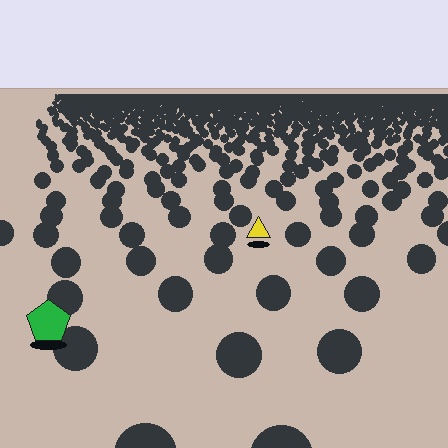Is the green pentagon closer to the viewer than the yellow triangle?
Yes. The green pentagon is closer — you can tell from the texture gradient: the ground texture is coarser near it.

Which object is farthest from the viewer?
The yellow triangle is farthest from the viewer. It appears smaller and the ground texture around it is denser.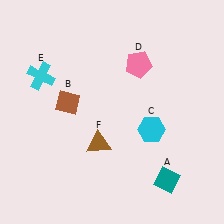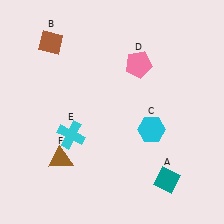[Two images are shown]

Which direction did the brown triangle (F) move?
The brown triangle (F) moved left.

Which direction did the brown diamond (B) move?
The brown diamond (B) moved up.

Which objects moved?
The objects that moved are: the brown diamond (B), the cyan cross (E), the brown triangle (F).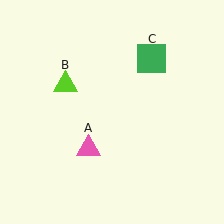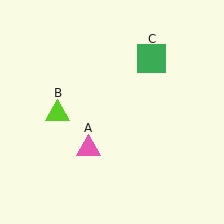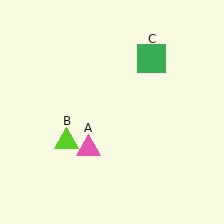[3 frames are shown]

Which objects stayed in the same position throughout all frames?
Pink triangle (object A) and green square (object C) remained stationary.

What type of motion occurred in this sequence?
The lime triangle (object B) rotated counterclockwise around the center of the scene.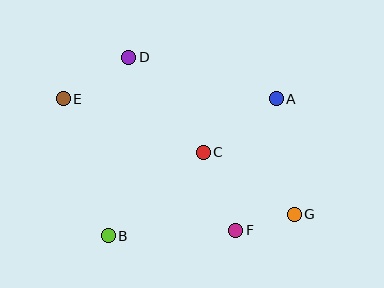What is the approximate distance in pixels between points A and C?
The distance between A and C is approximately 91 pixels.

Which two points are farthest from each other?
Points E and G are farthest from each other.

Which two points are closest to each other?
Points F and G are closest to each other.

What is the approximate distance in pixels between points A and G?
The distance between A and G is approximately 117 pixels.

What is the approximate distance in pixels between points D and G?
The distance between D and G is approximately 228 pixels.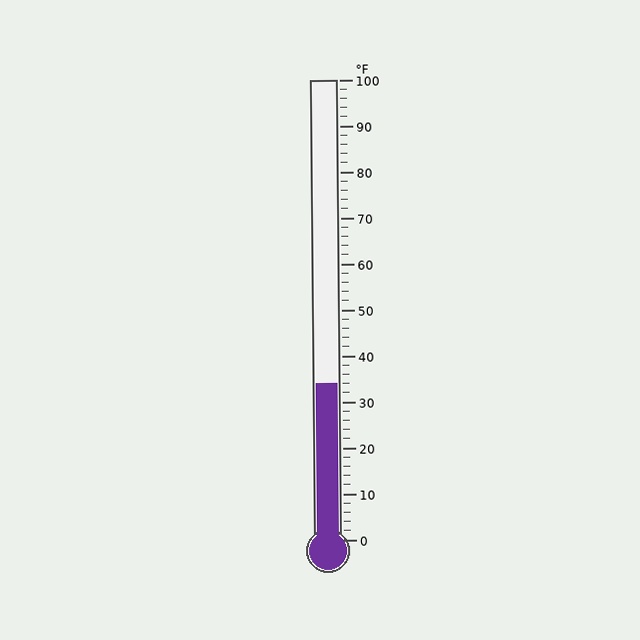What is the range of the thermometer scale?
The thermometer scale ranges from 0°F to 100°F.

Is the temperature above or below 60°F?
The temperature is below 60°F.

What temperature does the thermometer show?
The thermometer shows approximately 34°F.